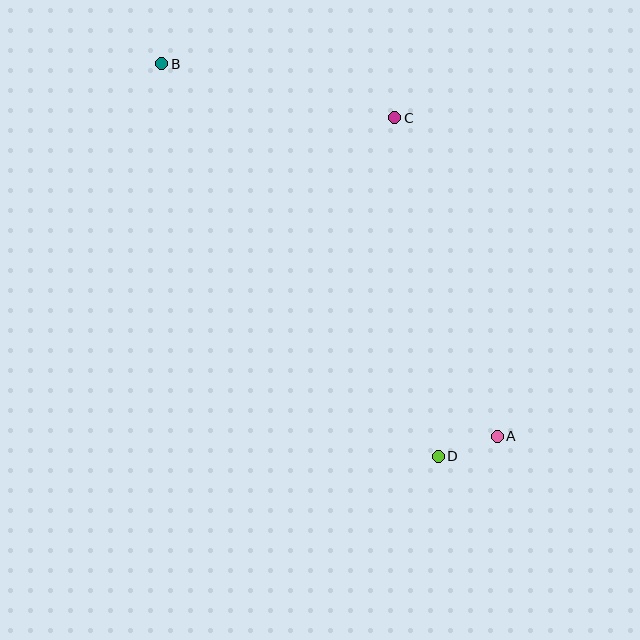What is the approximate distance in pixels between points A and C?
The distance between A and C is approximately 335 pixels.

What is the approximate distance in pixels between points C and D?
The distance between C and D is approximately 342 pixels.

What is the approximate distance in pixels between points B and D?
The distance between B and D is approximately 480 pixels.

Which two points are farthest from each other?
Points A and B are farthest from each other.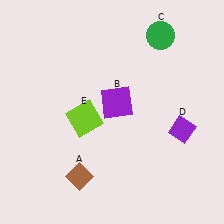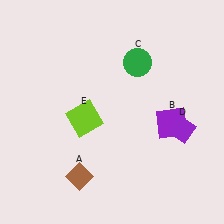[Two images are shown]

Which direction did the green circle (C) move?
The green circle (C) moved down.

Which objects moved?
The objects that moved are: the purple square (B), the green circle (C).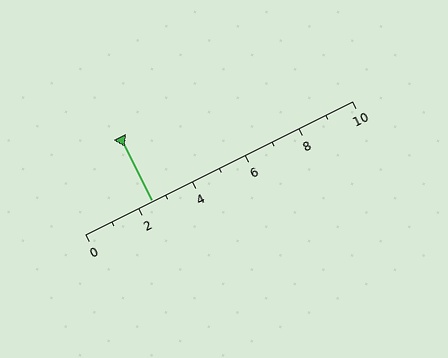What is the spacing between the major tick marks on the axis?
The major ticks are spaced 2 apart.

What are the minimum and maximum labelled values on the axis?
The axis runs from 0 to 10.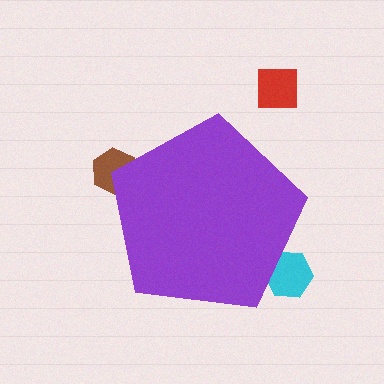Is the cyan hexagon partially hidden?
Yes, the cyan hexagon is partially hidden behind the purple pentagon.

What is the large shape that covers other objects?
A purple pentagon.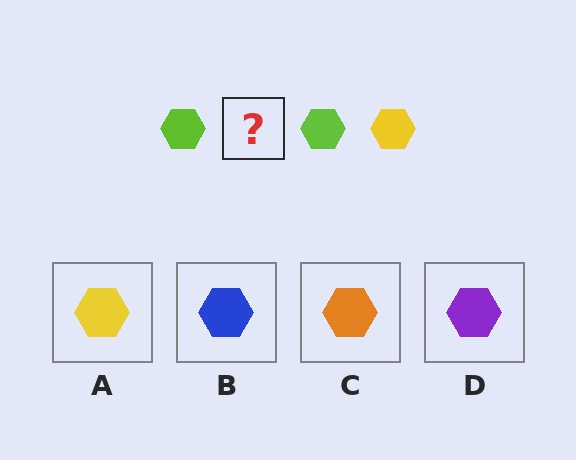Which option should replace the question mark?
Option A.